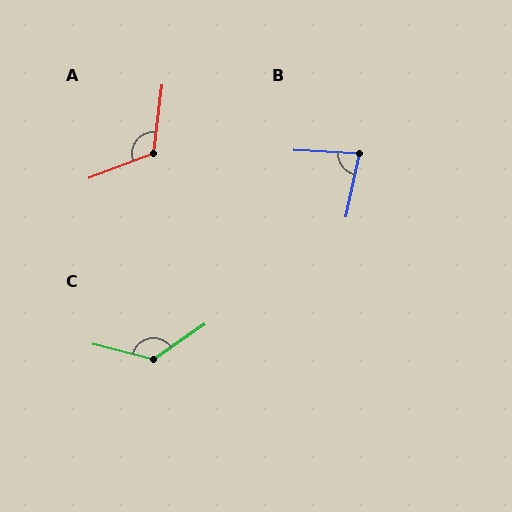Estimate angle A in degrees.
Approximately 117 degrees.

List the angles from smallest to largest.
B (81°), A (117°), C (132°).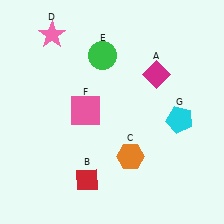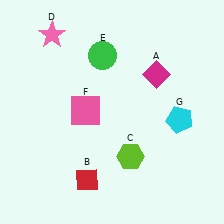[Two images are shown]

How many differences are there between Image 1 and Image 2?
There is 1 difference between the two images.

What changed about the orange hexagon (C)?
In Image 1, C is orange. In Image 2, it changed to lime.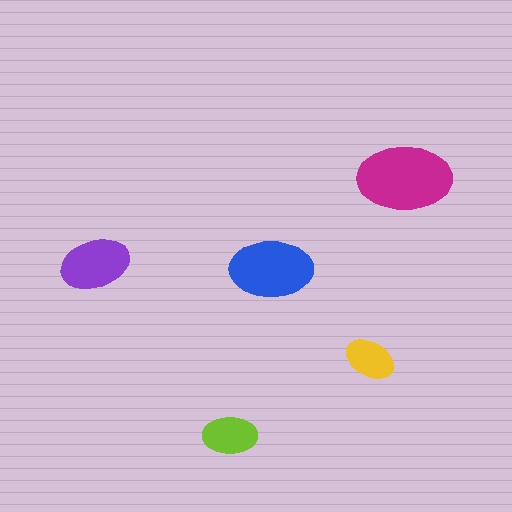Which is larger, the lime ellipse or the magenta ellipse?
The magenta one.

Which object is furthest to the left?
The purple ellipse is leftmost.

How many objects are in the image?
There are 5 objects in the image.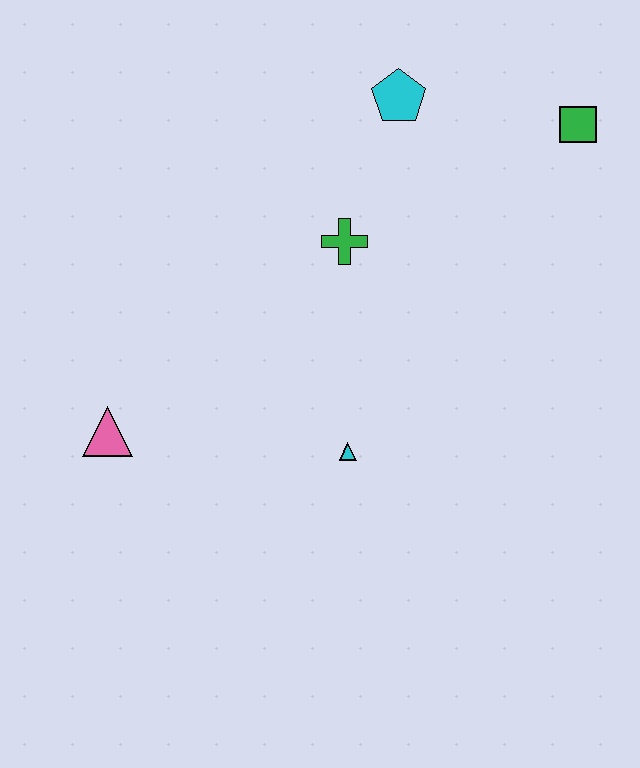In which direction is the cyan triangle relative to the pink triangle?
The cyan triangle is to the right of the pink triangle.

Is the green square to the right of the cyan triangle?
Yes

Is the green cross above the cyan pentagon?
No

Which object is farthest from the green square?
The pink triangle is farthest from the green square.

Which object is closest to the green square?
The cyan pentagon is closest to the green square.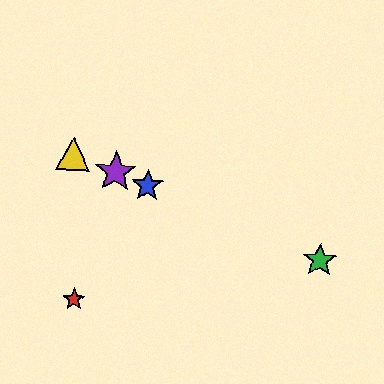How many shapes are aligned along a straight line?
4 shapes (the blue star, the green star, the yellow triangle, the purple star) are aligned along a straight line.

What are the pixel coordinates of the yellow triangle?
The yellow triangle is at (73, 154).